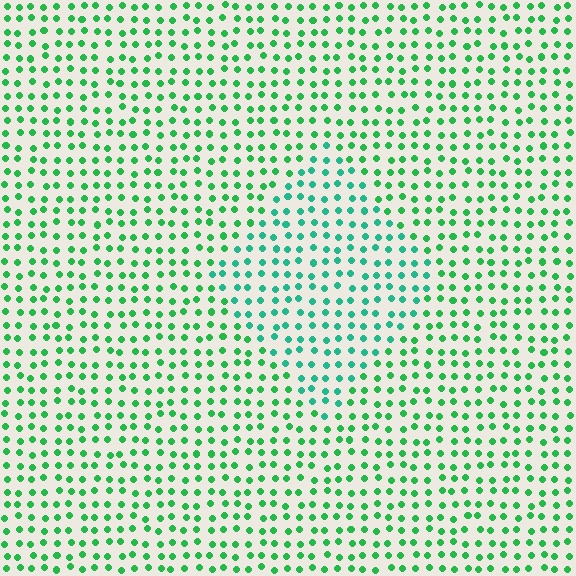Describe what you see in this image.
The image is filled with small green elements in a uniform arrangement. A diamond-shaped region is visible where the elements are tinted to a slightly different hue, forming a subtle color boundary.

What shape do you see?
I see a diamond.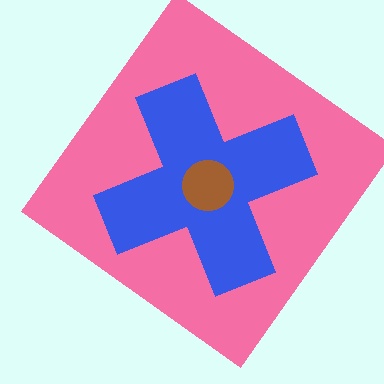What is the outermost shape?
The pink diamond.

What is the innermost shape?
The brown circle.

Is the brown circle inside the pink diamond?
Yes.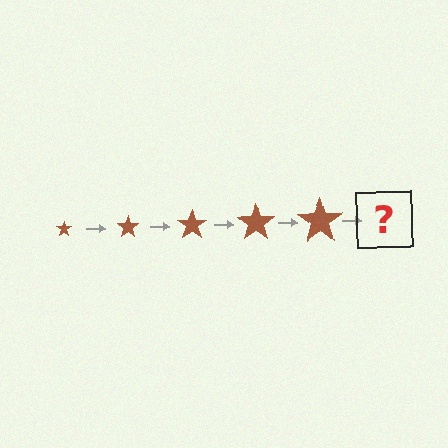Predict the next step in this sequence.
The next step is a brown star, larger than the previous one.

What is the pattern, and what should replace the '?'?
The pattern is that the star gets progressively larger each step. The '?' should be a brown star, larger than the previous one.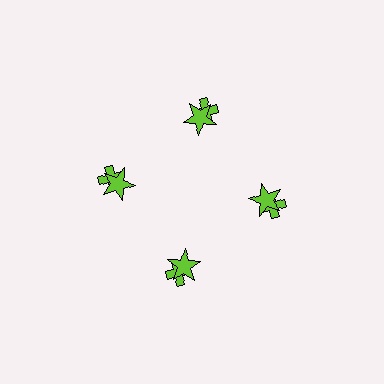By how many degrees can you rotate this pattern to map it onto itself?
The pattern maps onto itself every 90 degrees of rotation.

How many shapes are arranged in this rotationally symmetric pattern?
There are 8 shapes, arranged in 4 groups of 2.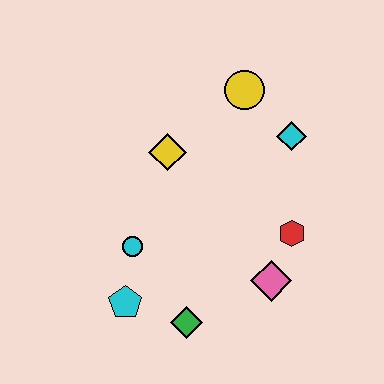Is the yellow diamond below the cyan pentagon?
No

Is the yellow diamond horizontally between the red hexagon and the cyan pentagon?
Yes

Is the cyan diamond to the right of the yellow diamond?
Yes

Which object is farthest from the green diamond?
The yellow circle is farthest from the green diamond.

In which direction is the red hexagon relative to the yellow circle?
The red hexagon is below the yellow circle.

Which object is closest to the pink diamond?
The red hexagon is closest to the pink diamond.